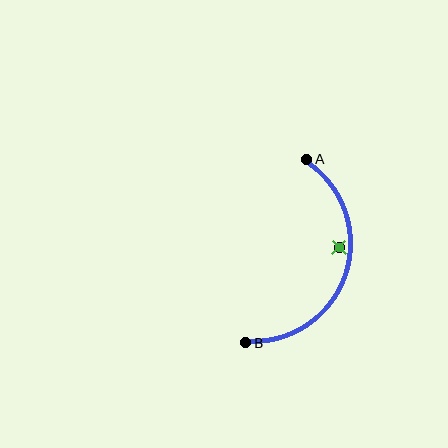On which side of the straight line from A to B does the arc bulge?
The arc bulges to the right of the straight line connecting A and B.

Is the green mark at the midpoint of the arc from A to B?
No — the green mark does not lie on the arc at all. It sits slightly inside the curve.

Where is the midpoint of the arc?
The arc midpoint is the point on the curve farthest from the straight line joining A and B. It sits to the right of that line.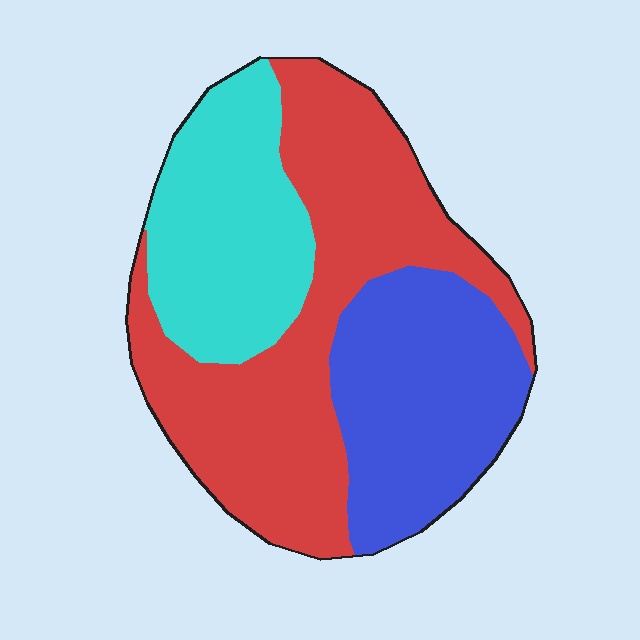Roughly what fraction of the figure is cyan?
Cyan covers roughly 25% of the figure.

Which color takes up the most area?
Red, at roughly 45%.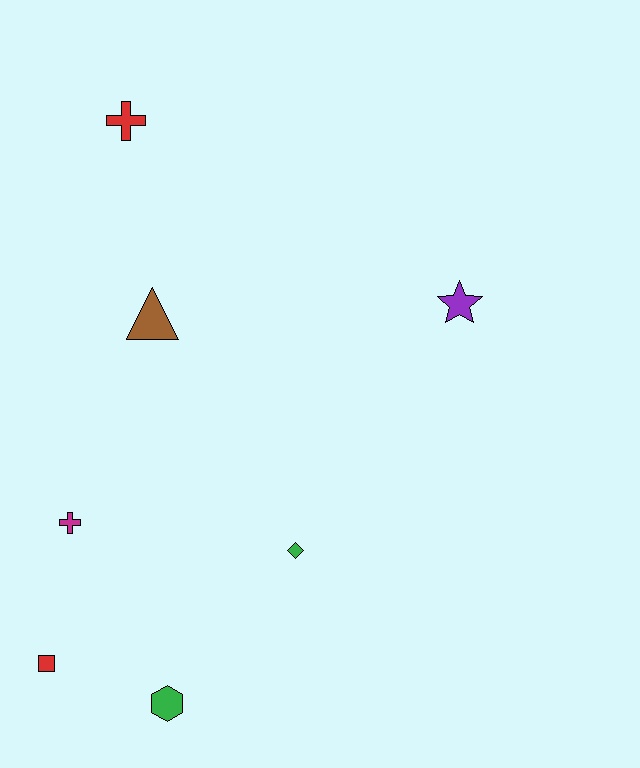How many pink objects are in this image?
There are no pink objects.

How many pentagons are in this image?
There are no pentagons.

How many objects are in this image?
There are 7 objects.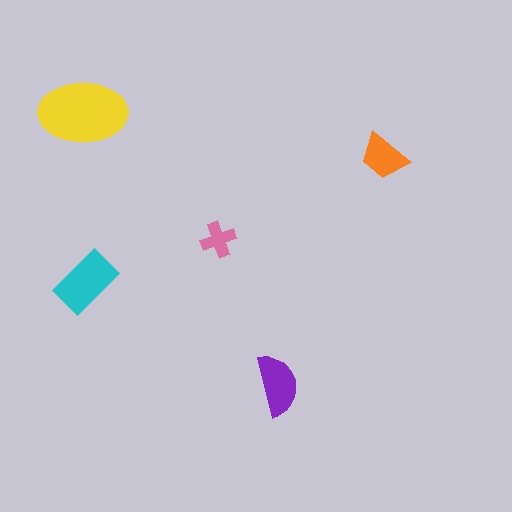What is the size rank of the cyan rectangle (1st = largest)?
2nd.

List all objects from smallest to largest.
The pink cross, the orange trapezoid, the purple semicircle, the cyan rectangle, the yellow ellipse.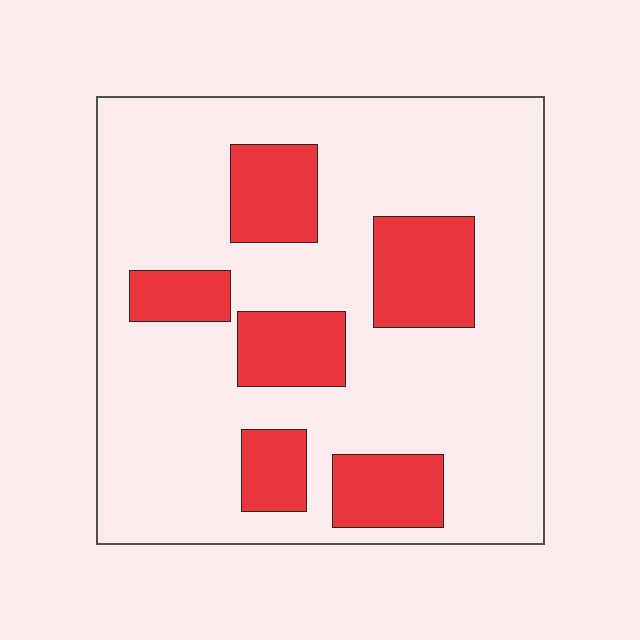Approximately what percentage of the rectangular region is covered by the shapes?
Approximately 25%.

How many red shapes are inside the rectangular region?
6.